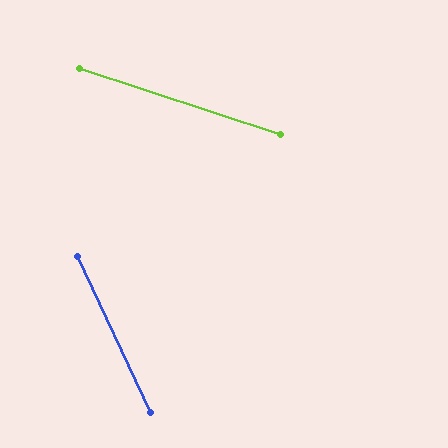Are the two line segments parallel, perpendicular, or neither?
Neither parallel nor perpendicular — they differ by about 47°.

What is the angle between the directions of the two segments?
Approximately 47 degrees.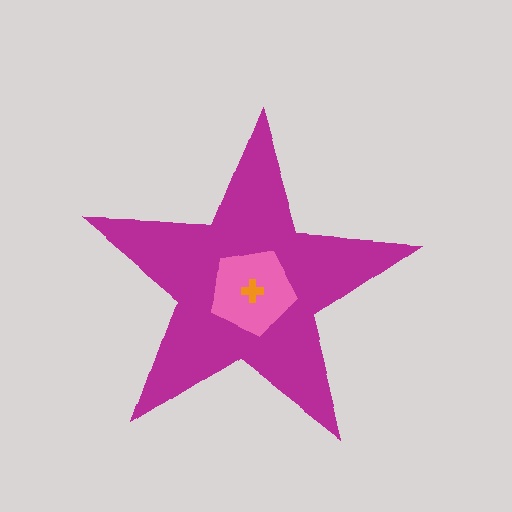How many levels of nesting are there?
3.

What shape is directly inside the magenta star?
The pink pentagon.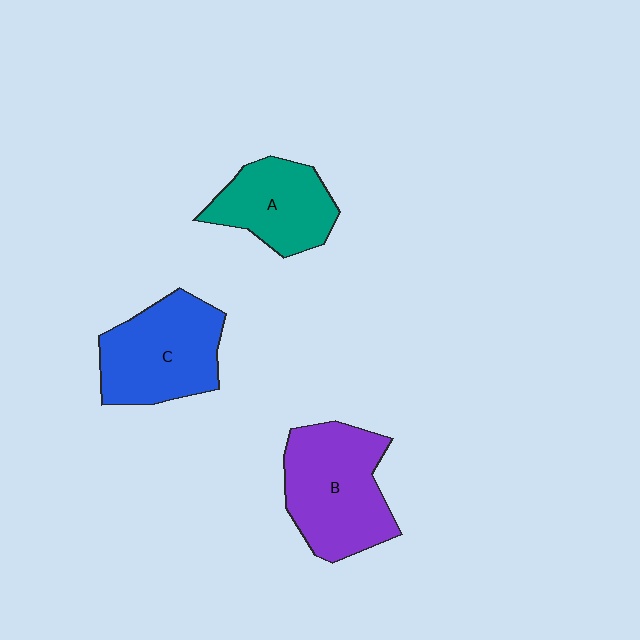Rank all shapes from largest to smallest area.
From largest to smallest: B (purple), C (blue), A (teal).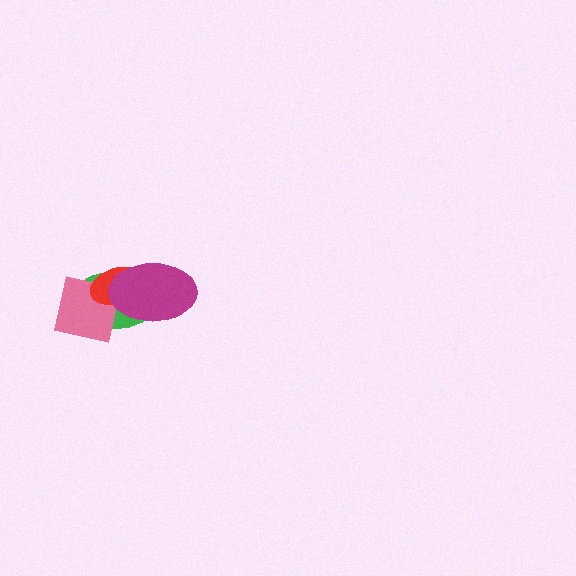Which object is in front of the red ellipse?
The magenta ellipse is in front of the red ellipse.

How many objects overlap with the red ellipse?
3 objects overlap with the red ellipse.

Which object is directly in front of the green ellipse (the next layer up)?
The pink square is directly in front of the green ellipse.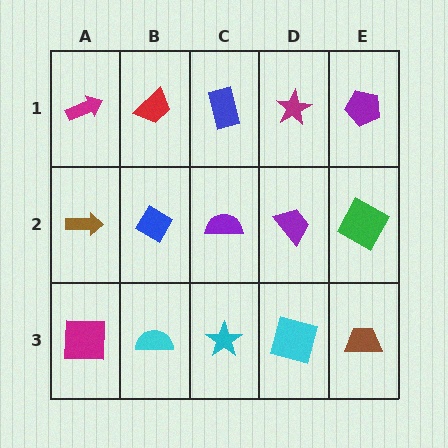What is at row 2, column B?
A blue diamond.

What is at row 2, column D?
A purple trapezoid.